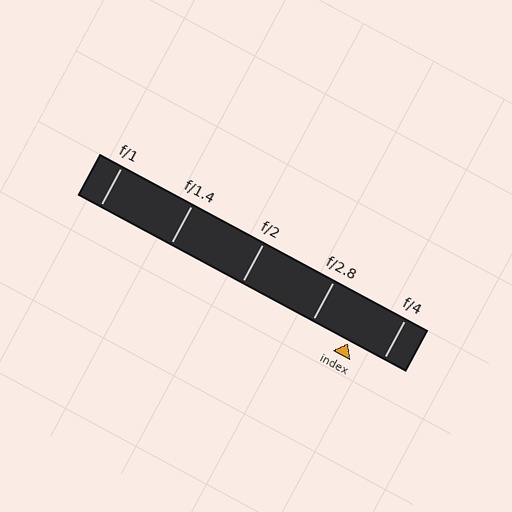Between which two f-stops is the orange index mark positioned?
The index mark is between f/2.8 and f/4.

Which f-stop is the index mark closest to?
The index mark is closest to f/4.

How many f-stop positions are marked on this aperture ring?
There are 5 f-stop positions marked.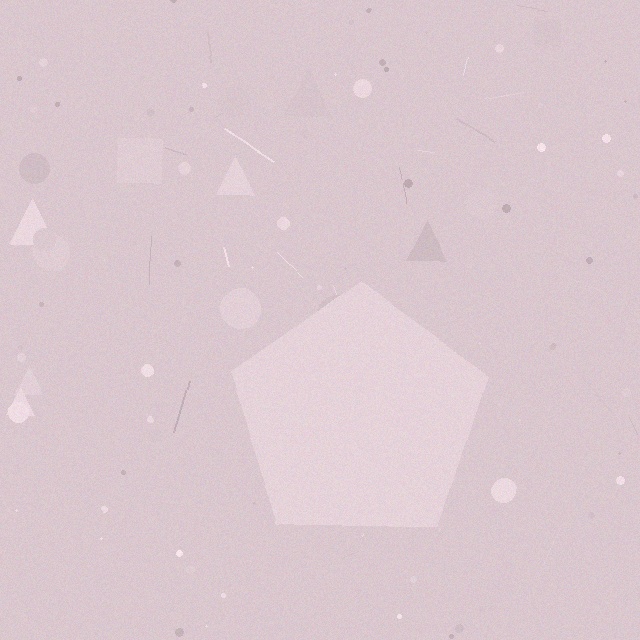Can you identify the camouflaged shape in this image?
The camouflaged shape is a pentagon.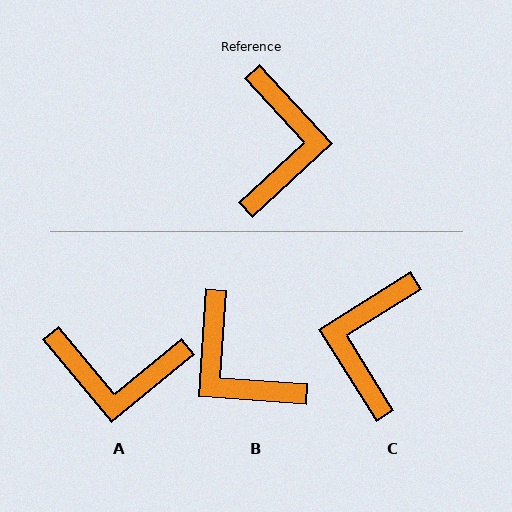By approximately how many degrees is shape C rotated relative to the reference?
Approximately 169 degrees counter-clockwise.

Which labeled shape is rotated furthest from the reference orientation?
C, about 169 degrees away.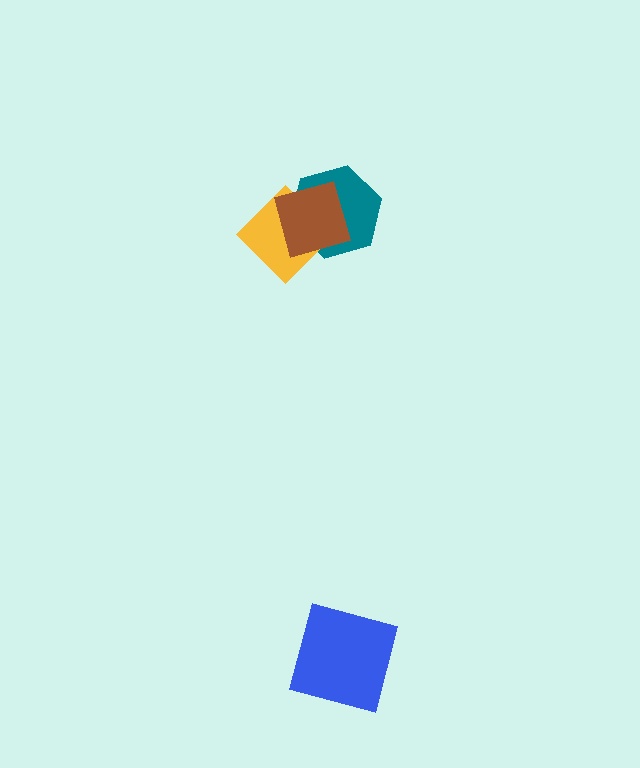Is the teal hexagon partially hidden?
Yes, it is partially covered by another shape.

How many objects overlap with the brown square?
2 objects overlap with the brown square.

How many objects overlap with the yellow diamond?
2 objects overlap with the yellow diamond.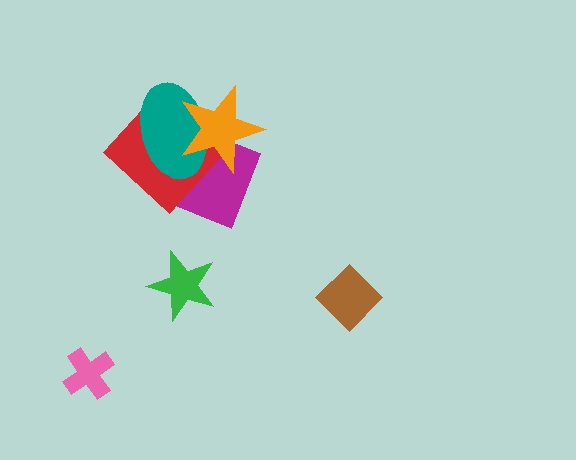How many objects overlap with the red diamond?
3 objects overlap with the red diamond.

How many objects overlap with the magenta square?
3 objects overlap with the magenta square.